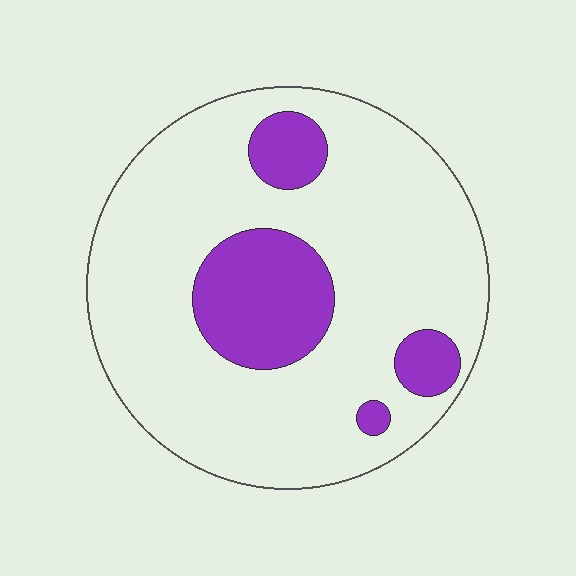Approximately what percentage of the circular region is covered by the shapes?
Approximately 20%.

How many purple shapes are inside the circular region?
4.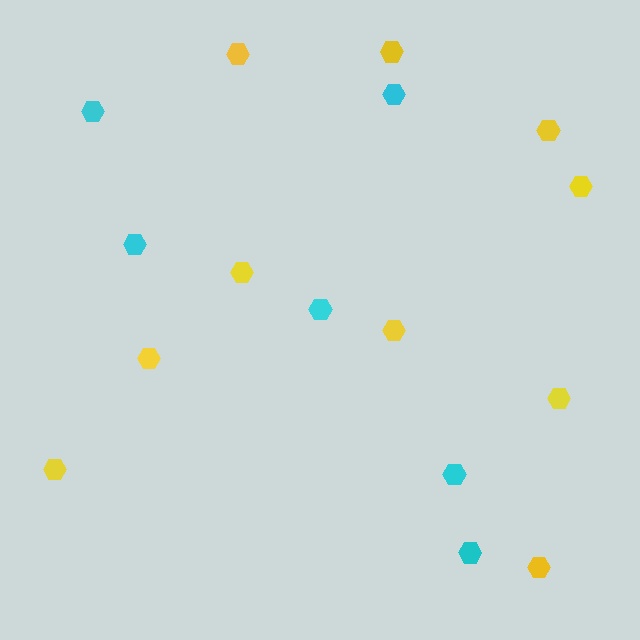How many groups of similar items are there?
There are 2 groups: one group of cyan hexagons (6) and one group of yellow hexagons (10).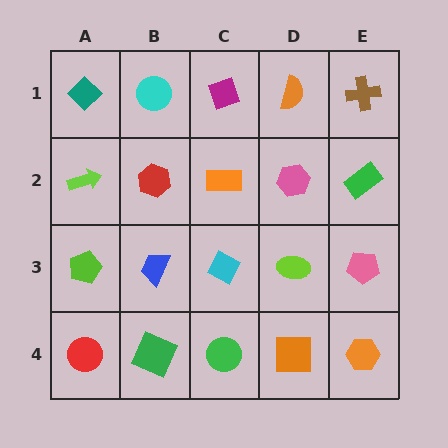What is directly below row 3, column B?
A green square.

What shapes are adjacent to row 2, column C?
A magenta diamond (row 1, column C), a cyan diamond (row 3, column C), a red hexagon (row 2, column B), a pink hexagon (row 2, column D).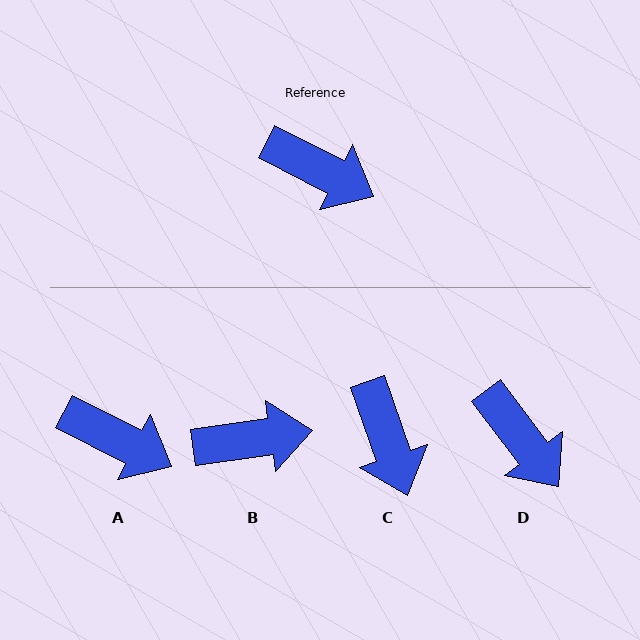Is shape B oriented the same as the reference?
No, it is off by about 35 degrees.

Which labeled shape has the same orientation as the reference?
A.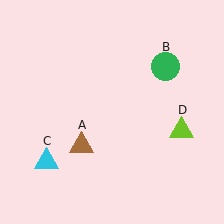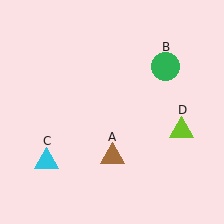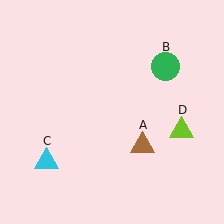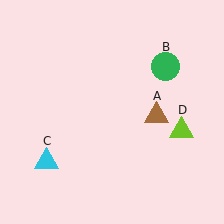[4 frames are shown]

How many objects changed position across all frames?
1 object changed position: brown triangle (object A).